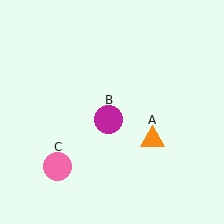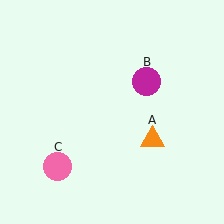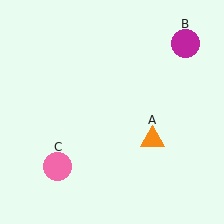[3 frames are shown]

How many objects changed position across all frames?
1 object changed position: magenta circle (object B).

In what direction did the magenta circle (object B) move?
The magenta circle (object B) moved up and to the right.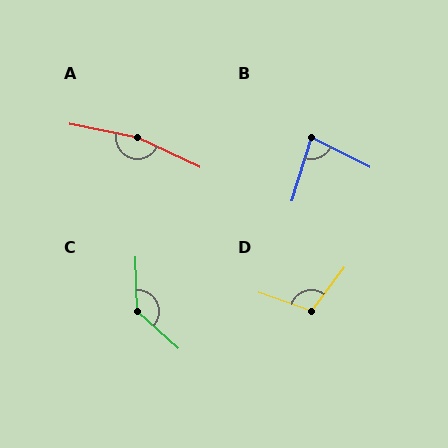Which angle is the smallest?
B, at approximately 80 degrees.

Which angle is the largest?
A, at approximately 166 degrees.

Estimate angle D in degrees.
Approximately 108 degrees.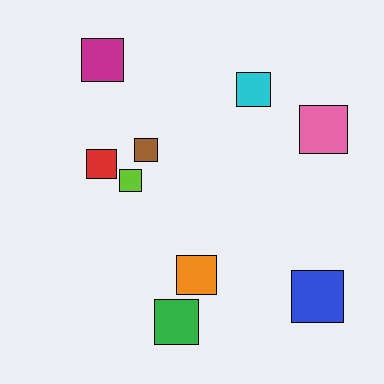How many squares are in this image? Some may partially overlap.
There are 9 squares.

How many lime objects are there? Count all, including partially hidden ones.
There is 1 lime object.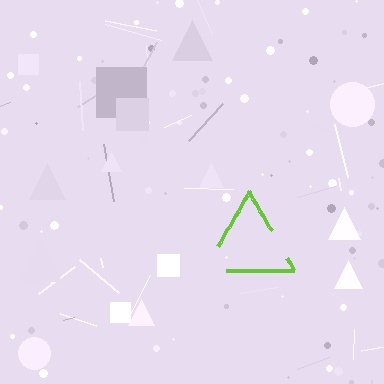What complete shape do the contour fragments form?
The contour fragments form a triangle.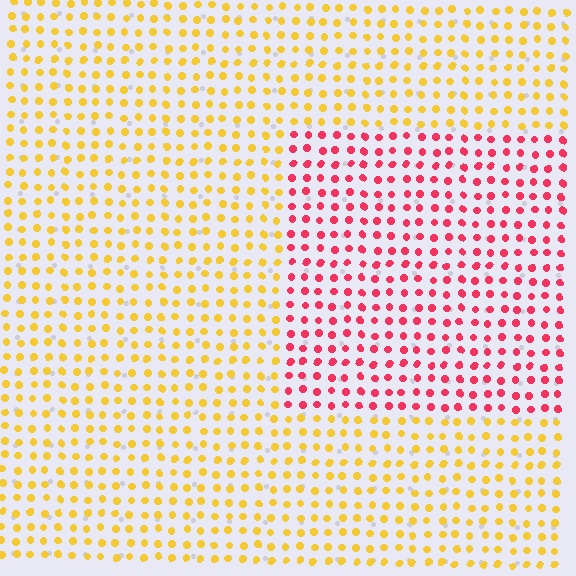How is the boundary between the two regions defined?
The boundary is defined purely by a slight shift in hue (about 61 degrees). Spacing, size, and orientation are identical on both sides.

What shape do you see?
I see a rectangle.